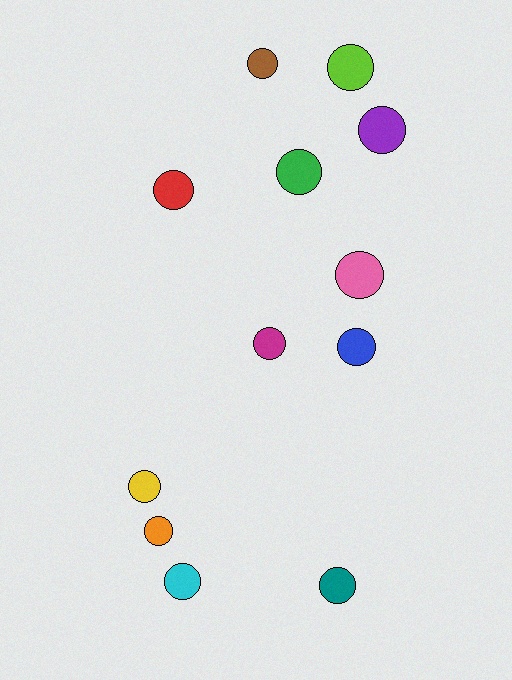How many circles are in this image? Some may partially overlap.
There are 12 circles.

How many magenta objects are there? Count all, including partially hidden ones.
There is 1 magenta object.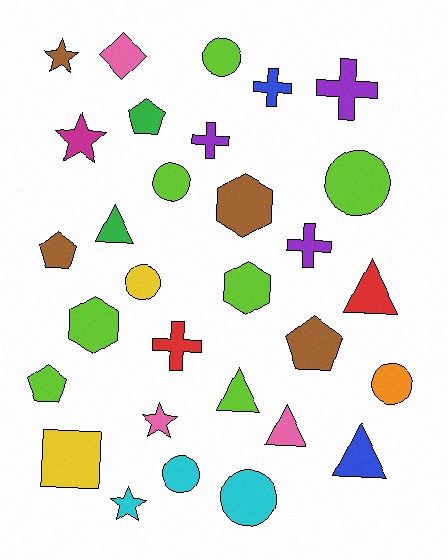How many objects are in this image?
There are 30 objects.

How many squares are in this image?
There is 1 square.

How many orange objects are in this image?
There is 1 orange object.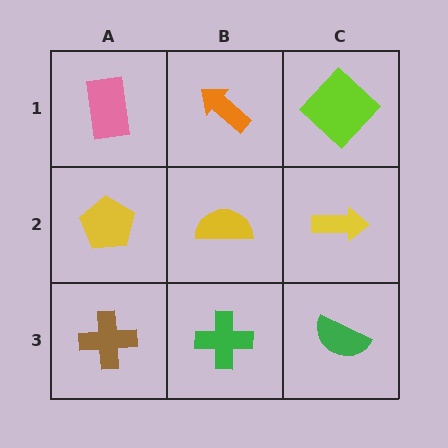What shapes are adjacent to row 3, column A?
A yellow pentagon (row 2, column A), a green cross (row 3, column B).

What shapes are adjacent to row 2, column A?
A pink rectangle (row 1, column A), a brown cross (row 3, column A), a yellow semicircle (row 2, column B).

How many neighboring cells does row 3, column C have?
2.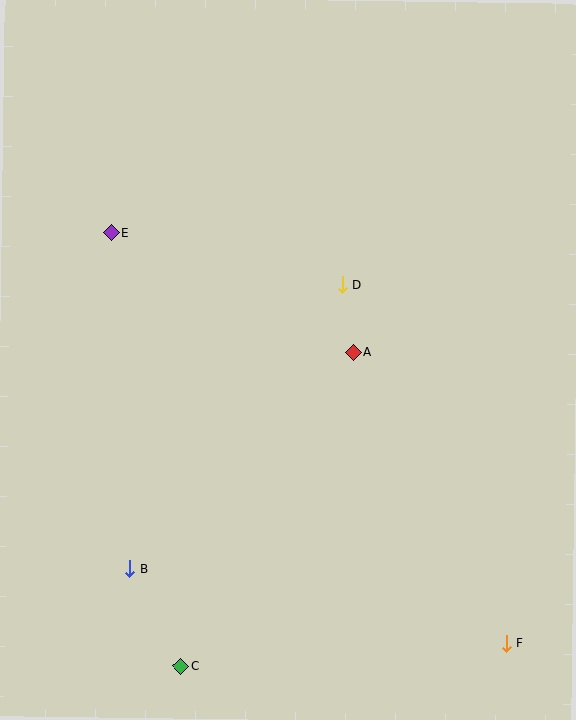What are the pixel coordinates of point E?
Point E is at (111, 232).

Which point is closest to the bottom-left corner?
Point C is closest to the bottom-left corner.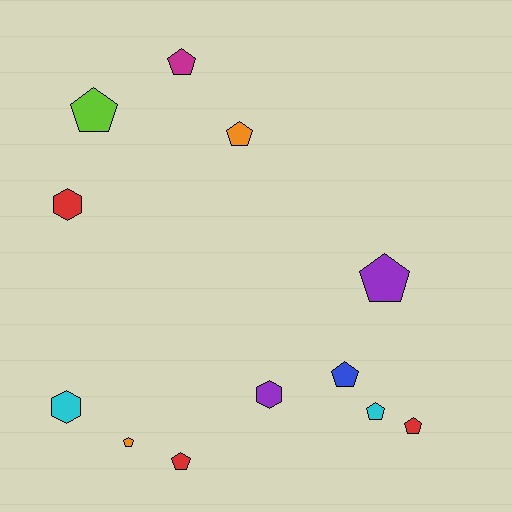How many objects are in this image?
There are 12 objects.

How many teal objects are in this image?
There are no teal objects.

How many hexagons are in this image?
There are 3 hexagons.